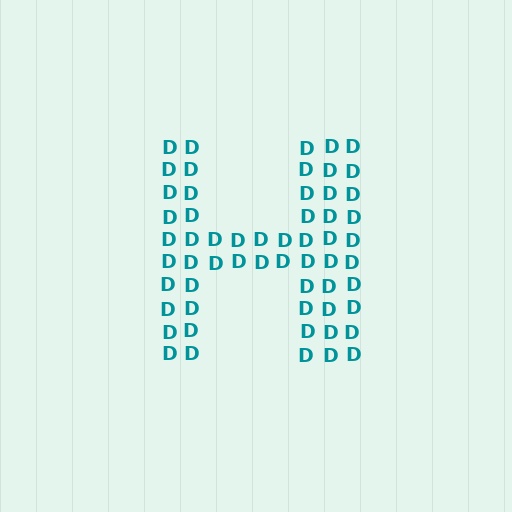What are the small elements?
The small elements are letter D's.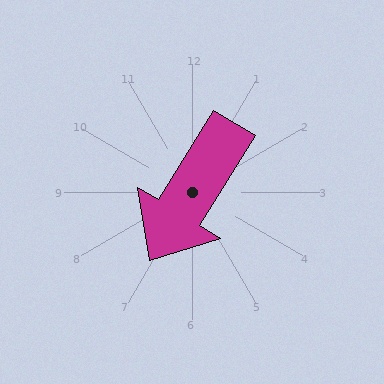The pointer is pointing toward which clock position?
Roughly 7 o'clock.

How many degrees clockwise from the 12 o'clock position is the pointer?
Approximately 212 degrees.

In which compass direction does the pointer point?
Southwest.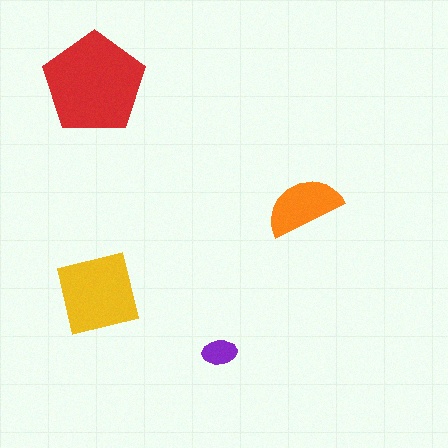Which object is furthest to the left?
The red pentagon is leftmost.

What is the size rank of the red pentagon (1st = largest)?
1st.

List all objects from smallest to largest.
The purple ellipse, the orange semicircle, the yellow square, the red pentagon.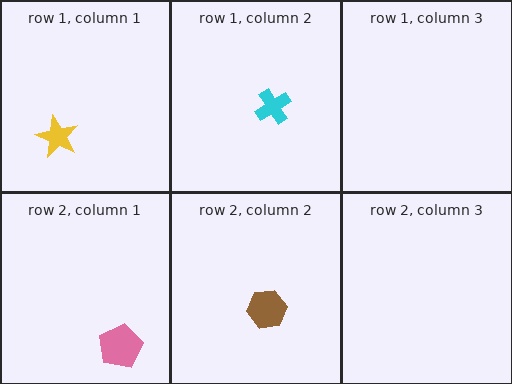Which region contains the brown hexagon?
The row 2, column 2 region.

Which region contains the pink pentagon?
The row 2, column 1 region.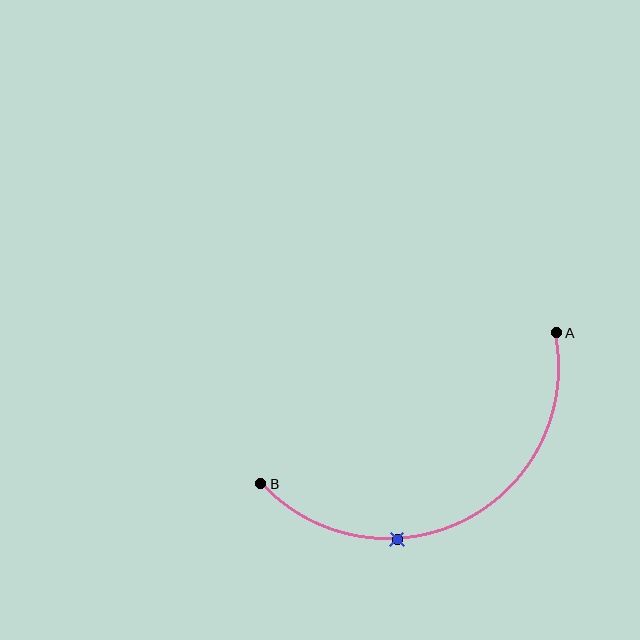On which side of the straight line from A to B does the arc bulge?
The arc bulges below the straight line connecting A and B.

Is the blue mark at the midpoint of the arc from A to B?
No. The blue mark lies on the arc but is closer to endpoint B. The arc midpoint would be at the point on the curve equidistant along the arc from both A and B.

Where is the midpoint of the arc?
The arc midpoint is the point on the curve farthest from the straight line joining A and B. It sits below that line.